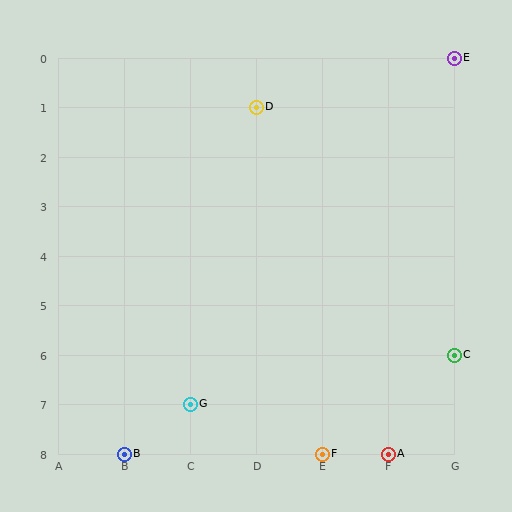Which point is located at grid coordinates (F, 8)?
Point A is at (F, 8).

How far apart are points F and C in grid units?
Points F and C are 2 columns and 2 rows apart (about 2.8 grid units diagonally).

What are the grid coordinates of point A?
Point A is at grid coordinates (F, 8).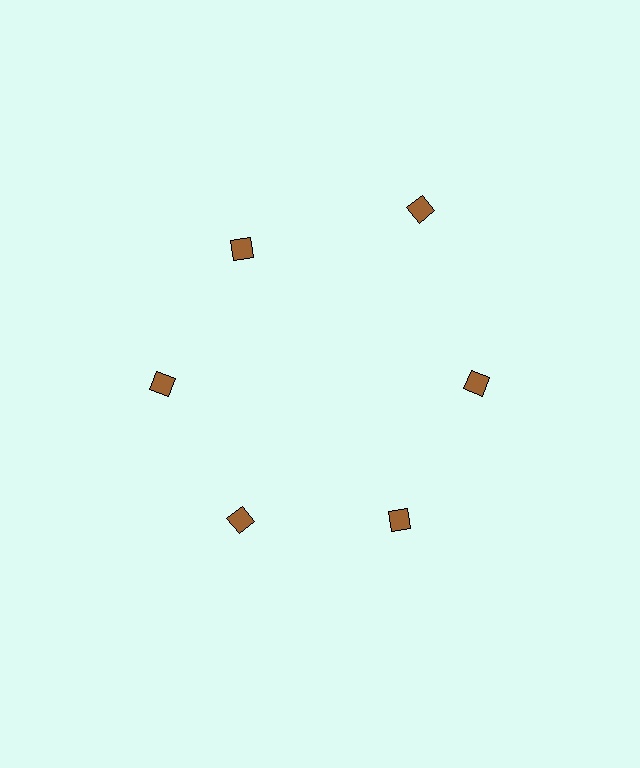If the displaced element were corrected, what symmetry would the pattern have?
It would have 6-fold rotational symmetry — the pattern would map onto itself every 60 degrees.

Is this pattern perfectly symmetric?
No. The 6 brown diamonds are arranged in a ring, but one element near the 1 o'clock position is pushed outward from the center, breaking the 6-fold rotational symmetry.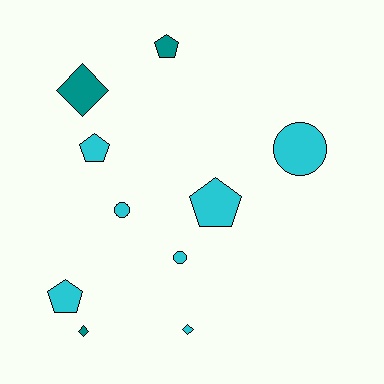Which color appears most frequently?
Cyan, with 7 objects.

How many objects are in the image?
There are 10 objects.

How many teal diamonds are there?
There are 2 teal diamonds.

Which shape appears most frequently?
Pentagon, with 4 objects.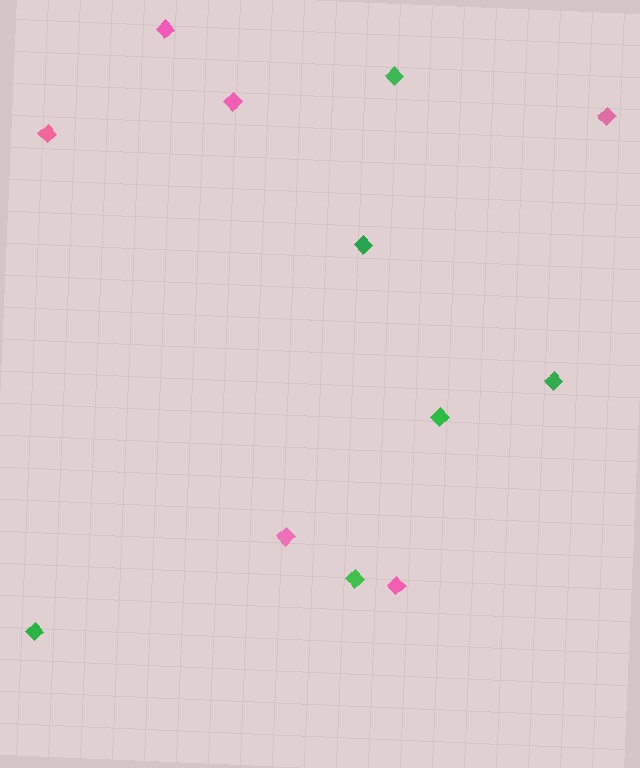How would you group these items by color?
There are 2 groups: one group of green diamonds (6) and one group of pink diamonds (6).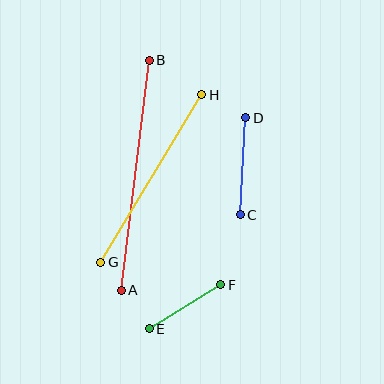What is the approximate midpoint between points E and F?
The midpoint is at approximately (185, 307) pixels.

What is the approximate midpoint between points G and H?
The midpoint is at approximately (151, 178) pixels.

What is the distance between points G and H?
The distance is approximately 195 pixels.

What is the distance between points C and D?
The distance is approximately 97 pixels.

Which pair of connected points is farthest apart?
Points A and B are farthest apart.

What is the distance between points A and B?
The distance is approximately 232 pixels.